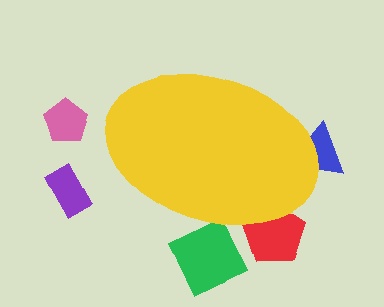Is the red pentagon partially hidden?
Yes, the red pentagon is partially hidden behind the yellow ellipse.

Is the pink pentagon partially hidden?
No, the pink pentagon is fully visible.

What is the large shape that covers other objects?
A yellow ellipse.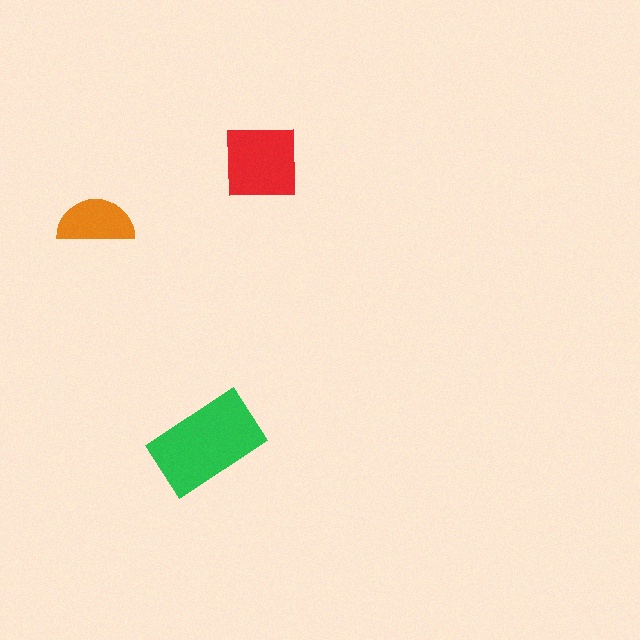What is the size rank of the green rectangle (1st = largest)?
1st.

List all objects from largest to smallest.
The green rectangle, the red square, the orange semicircle.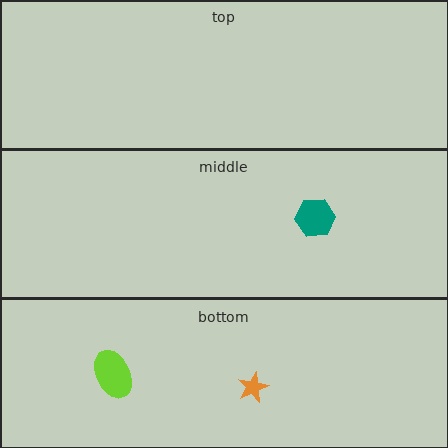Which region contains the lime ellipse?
The bottom region.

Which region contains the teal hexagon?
The middle region.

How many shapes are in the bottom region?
2.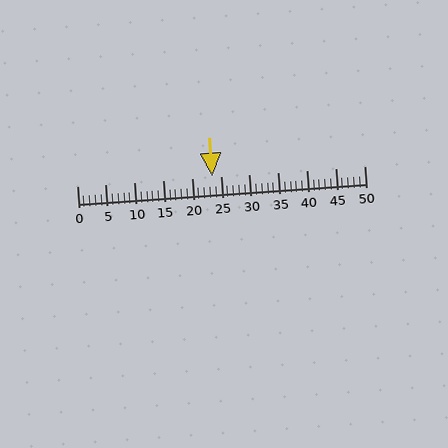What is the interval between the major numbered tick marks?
The major tick marks are spaced 5 units apart.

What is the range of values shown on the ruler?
The ruler shows values from 0 to 50.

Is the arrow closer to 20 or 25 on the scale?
The arrow is closer to 25.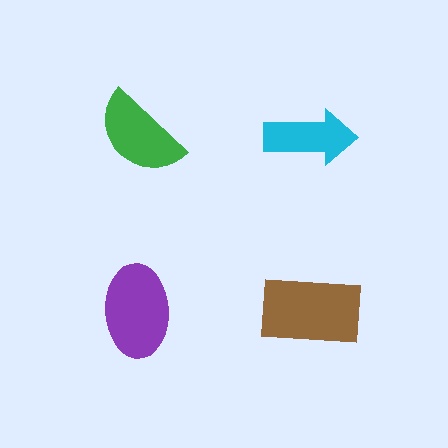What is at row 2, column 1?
A purple ellipse.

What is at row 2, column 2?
A brown rectangle.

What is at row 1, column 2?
A cyan arrow.